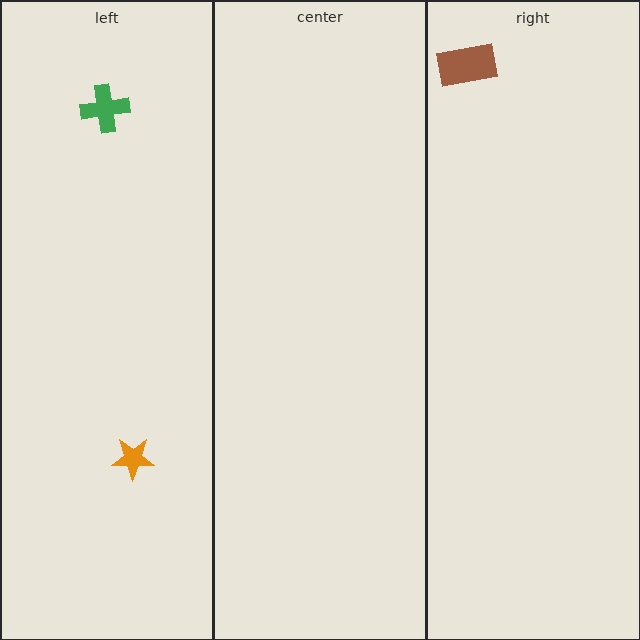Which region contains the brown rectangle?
The right region.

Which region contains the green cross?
The left region.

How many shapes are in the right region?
1.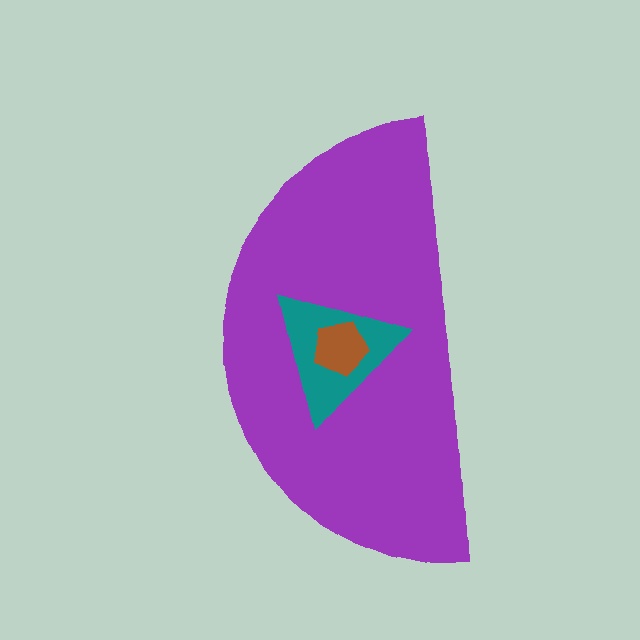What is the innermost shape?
The brown pentagon.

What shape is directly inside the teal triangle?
The brown pentagon.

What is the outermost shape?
The purple semicircle.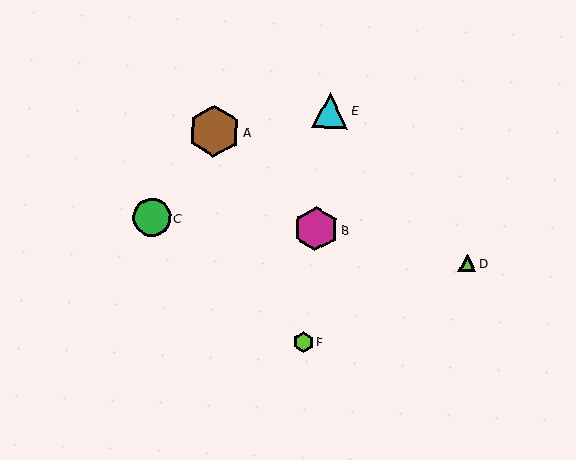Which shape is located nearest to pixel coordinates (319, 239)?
The magenta hexagon (labeled B) at (316, 229) is nearest to that location.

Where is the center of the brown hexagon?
The center of the brown hexagon is at (214, 131).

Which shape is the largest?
The brown hexagon (labeled A) is the largest.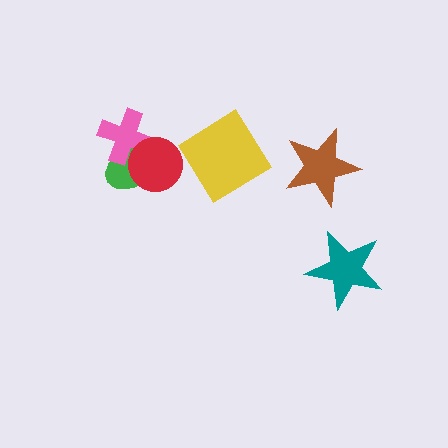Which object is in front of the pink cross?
The red circle is in front of the pink cross.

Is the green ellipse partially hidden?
Yes, it is partially covered by another shape.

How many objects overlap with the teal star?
0 objects overlap with the teal star.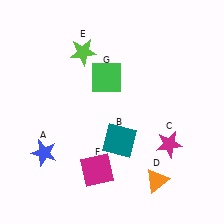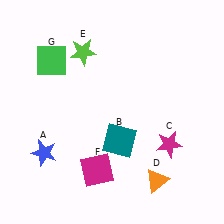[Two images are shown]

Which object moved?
The green square (G) moved left.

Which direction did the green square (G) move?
The green square (G) moved left.